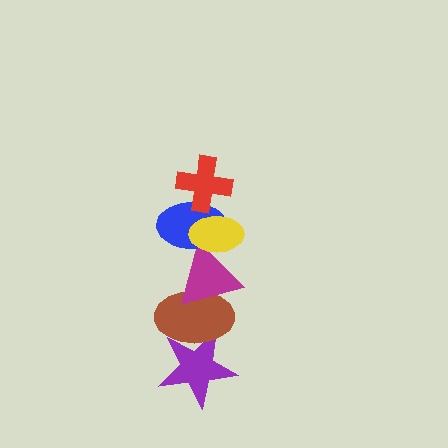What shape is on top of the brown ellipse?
The magenta triangle is on top of the brown ellipse.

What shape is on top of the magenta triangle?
The blue ellipse is on top of the magenta triangle.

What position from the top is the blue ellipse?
The blue ellipse is 3rd from the top.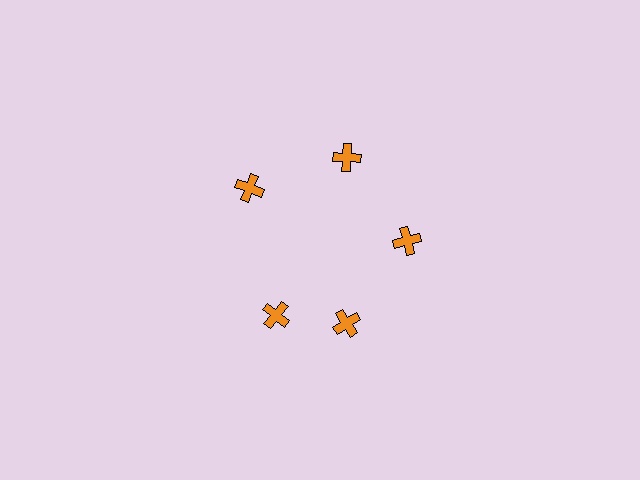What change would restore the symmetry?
The symmetry would be restored by rotating it back into even spacing with its neighbors so that all 5 crosses sit at equal angles and equal distance from the center.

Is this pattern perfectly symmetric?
No. The 5 orange crosses are arranged in a ring, but one element near the 8 o'clock position is rotated out of alignment along the ring, breaking the 5-fold rotational symmetry.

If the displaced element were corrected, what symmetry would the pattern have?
It would have 5-fold rotational symmetry — the pattern would map onto itself every 72 degrees.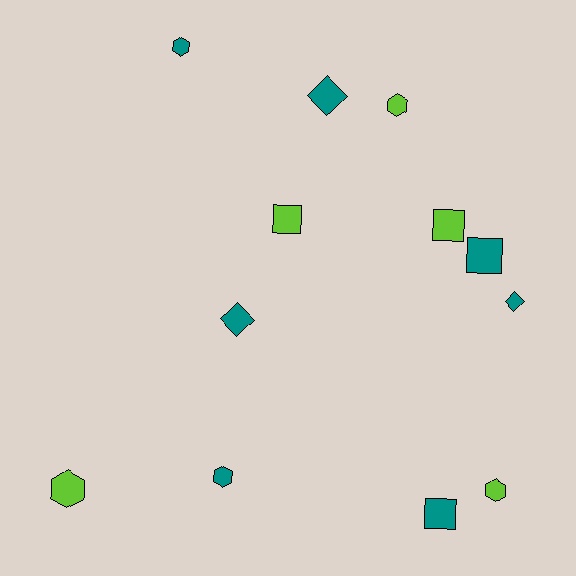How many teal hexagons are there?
There are 2 teal hexagons.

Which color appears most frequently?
Teal, with 7 objects.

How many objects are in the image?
There are 12 objects.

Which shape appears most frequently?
Hexagon, with 5 objects.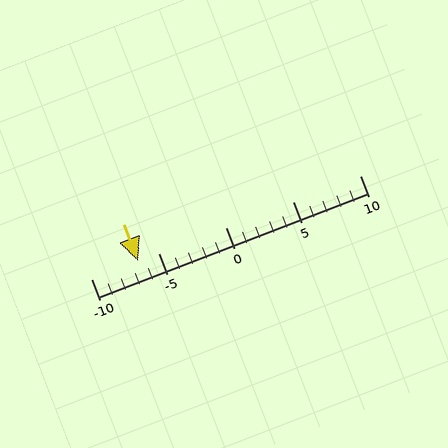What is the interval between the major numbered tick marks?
The major tick marks are spaced 5 units apart.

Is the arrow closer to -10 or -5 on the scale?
The arrow is closer to -5.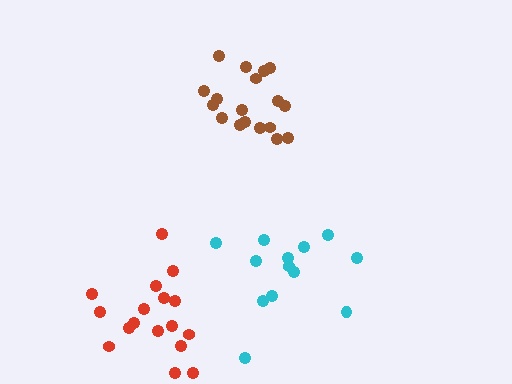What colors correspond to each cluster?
The clusters are colored: brown, red, cyan.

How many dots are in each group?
Group 1: 18 dots, Group 2: 17 dots, Group 3: 13 dots (48 total).